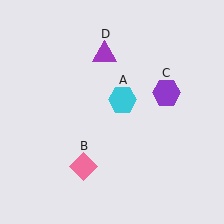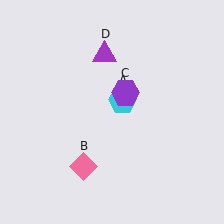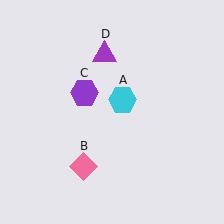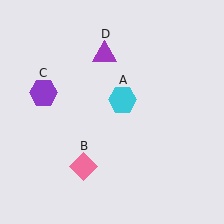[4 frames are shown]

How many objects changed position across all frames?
1 object changed position: purple hexagon (object C).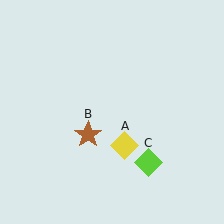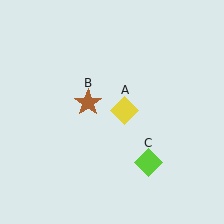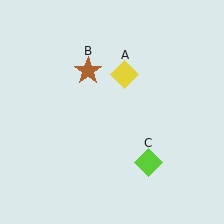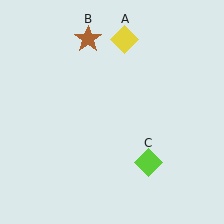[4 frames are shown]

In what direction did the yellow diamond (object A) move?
The yellow diamond (object A) moved up.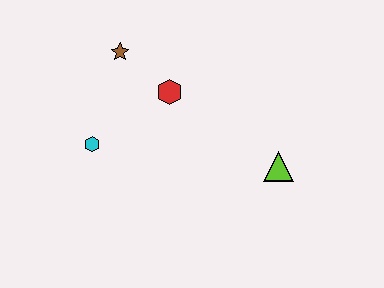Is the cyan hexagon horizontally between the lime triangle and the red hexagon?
No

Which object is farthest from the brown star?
The lime triangle is farthest from the brown star.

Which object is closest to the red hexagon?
The brown star is closest to the red hexagon.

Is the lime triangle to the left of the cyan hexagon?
No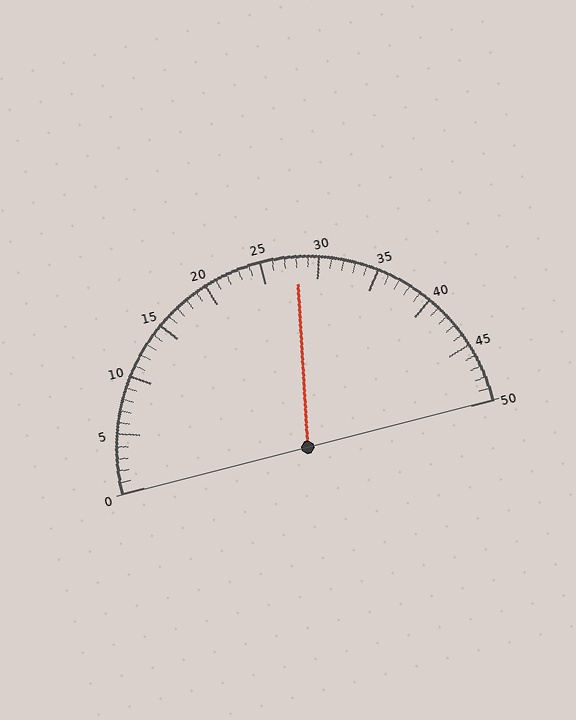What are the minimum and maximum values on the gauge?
The gauge ranges from 0 to 50.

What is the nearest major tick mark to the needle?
The nearest major tick mark is 30.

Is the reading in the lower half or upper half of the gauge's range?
The reading is in the upper half of the range (0 to 50).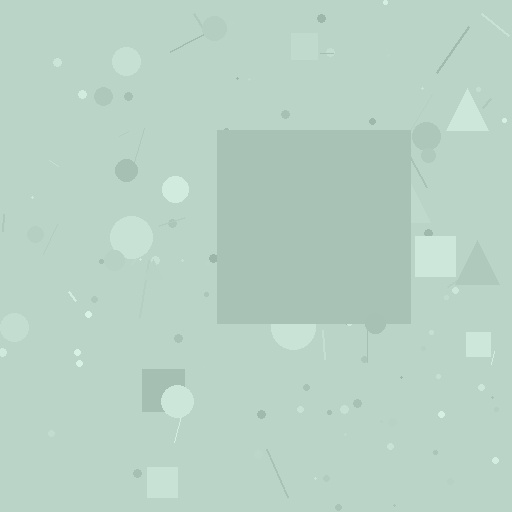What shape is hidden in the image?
A square is hidden in the image.